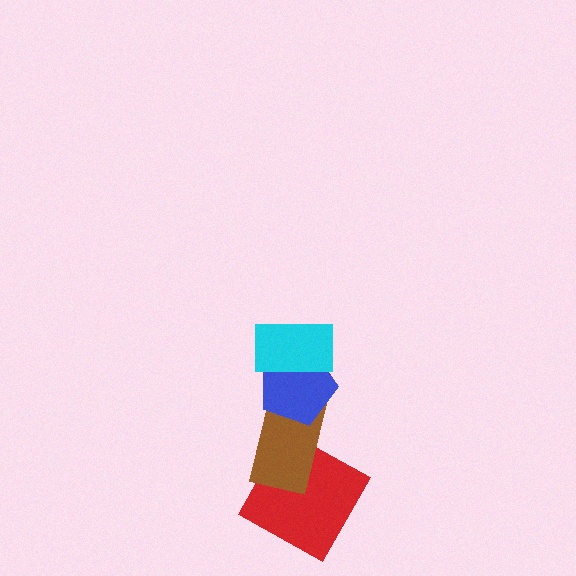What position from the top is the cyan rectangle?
The cyan rectangle is 1st from the top.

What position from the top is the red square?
The red square is 4th from the top.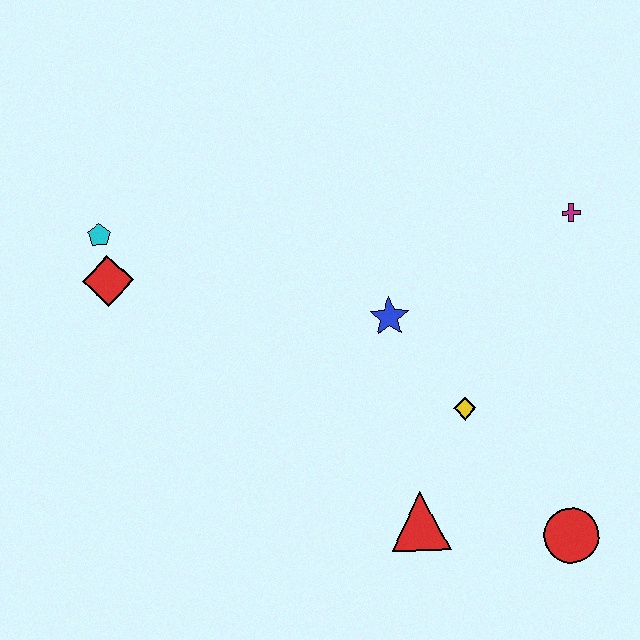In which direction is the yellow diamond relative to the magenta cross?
The yellow diamond is below the magenta cross.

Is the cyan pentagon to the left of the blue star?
Yes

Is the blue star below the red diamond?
Yes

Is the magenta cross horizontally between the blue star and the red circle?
No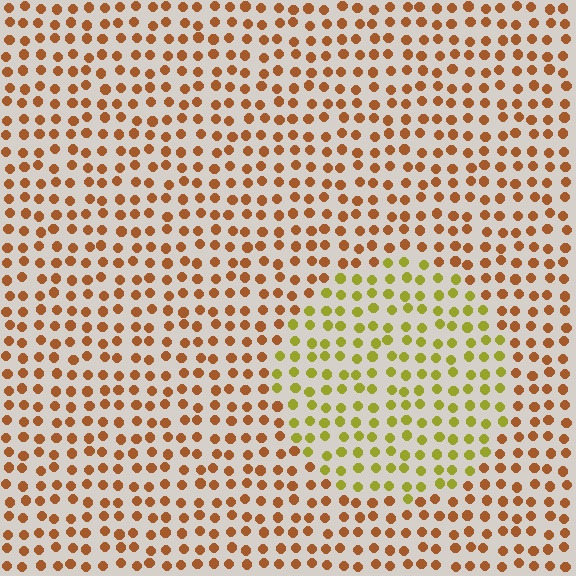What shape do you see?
I see a circle.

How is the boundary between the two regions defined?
The boundary is defined purely by a slight shift in hue (about 43 degrees). Spacing, size, and orientation are identical on both sides.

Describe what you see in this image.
The image is filled with small brown elements in a uniform arrangement. A circle-shaped region is visible where the elements are tinted to a slightly different hue, forming a subtle color boundary.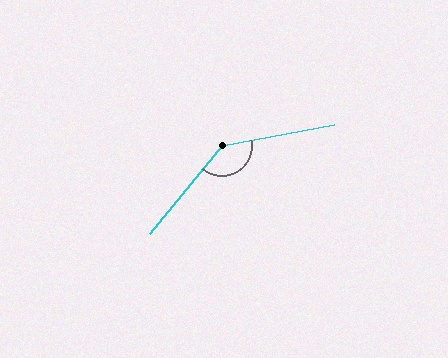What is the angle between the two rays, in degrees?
Approximately 140 degrees.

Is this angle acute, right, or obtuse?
It is obtuse.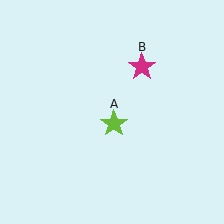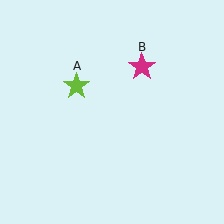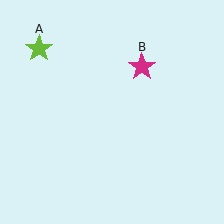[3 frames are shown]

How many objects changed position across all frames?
1 object changed position: lime star (object A).